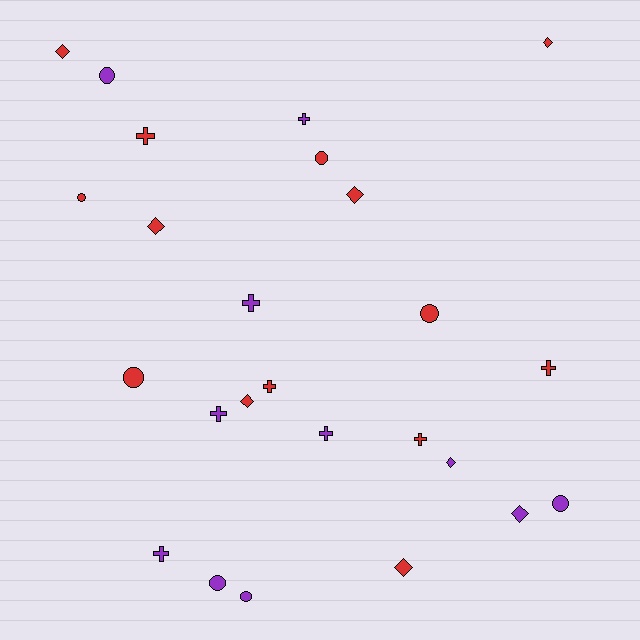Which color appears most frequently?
Red, with 14 objects.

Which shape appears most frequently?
Cross, with 9 objects.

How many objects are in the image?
There are 25 objects.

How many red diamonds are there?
There are 6 red diamonds.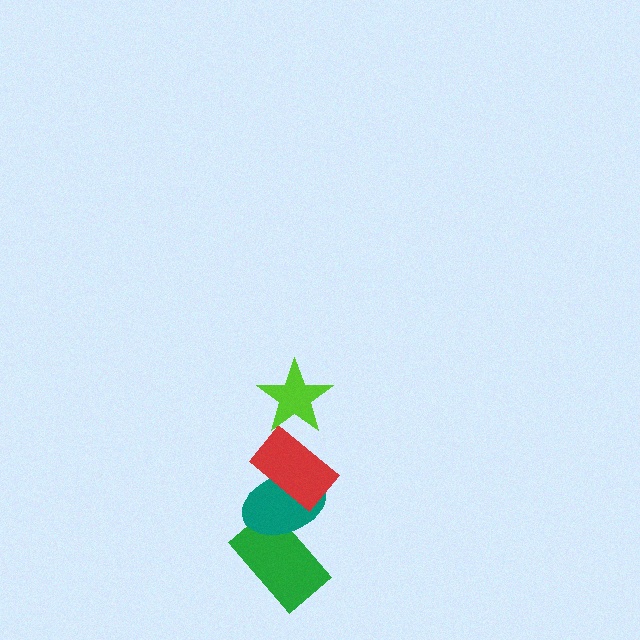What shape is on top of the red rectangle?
The lime star is on top of the red rectangle.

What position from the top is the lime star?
The lime star is 1st from the top.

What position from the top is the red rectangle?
The red rectangle is 2nd from the top.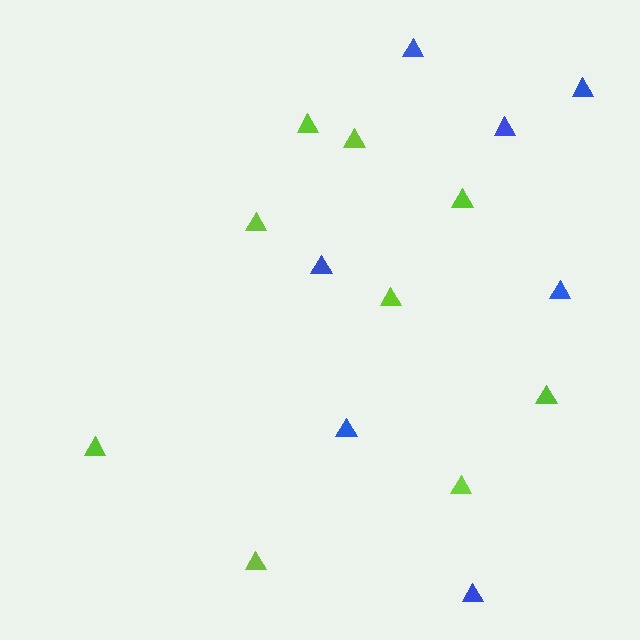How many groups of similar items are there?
There are 2 groups: one group of lime triangles (9) and one group of blue triangles (7).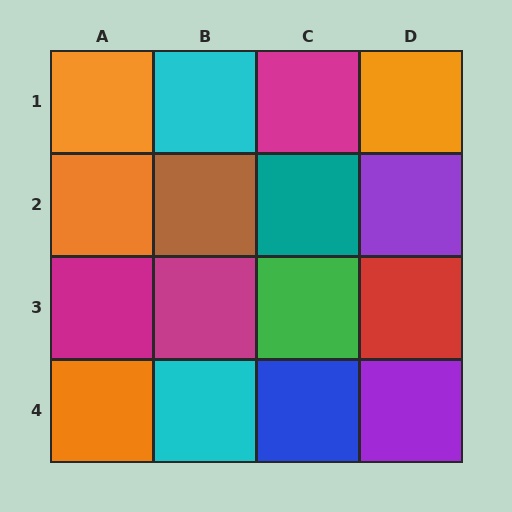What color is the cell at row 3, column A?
Magenta.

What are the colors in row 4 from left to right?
Orange, cyan, blue, purple.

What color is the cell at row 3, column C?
Green.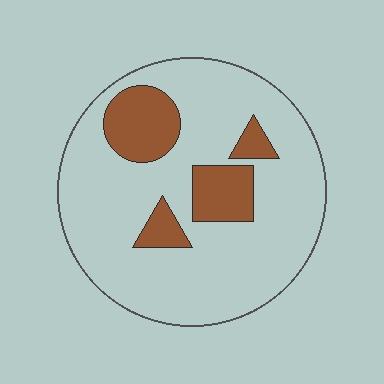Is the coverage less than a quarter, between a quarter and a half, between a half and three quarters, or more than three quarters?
Less than a quarter.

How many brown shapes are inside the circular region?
4.